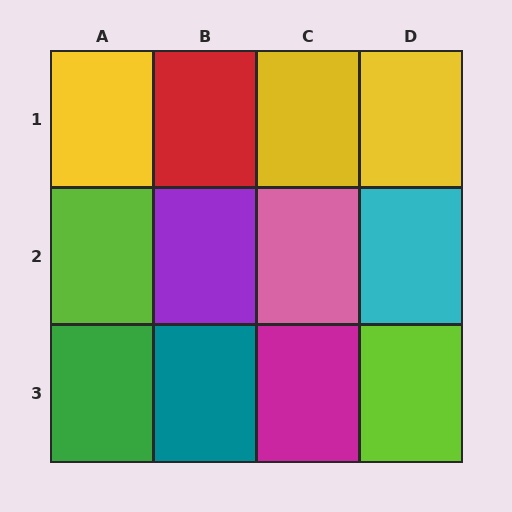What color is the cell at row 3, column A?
Green.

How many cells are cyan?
1 cell is cyan.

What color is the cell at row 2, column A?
Lime.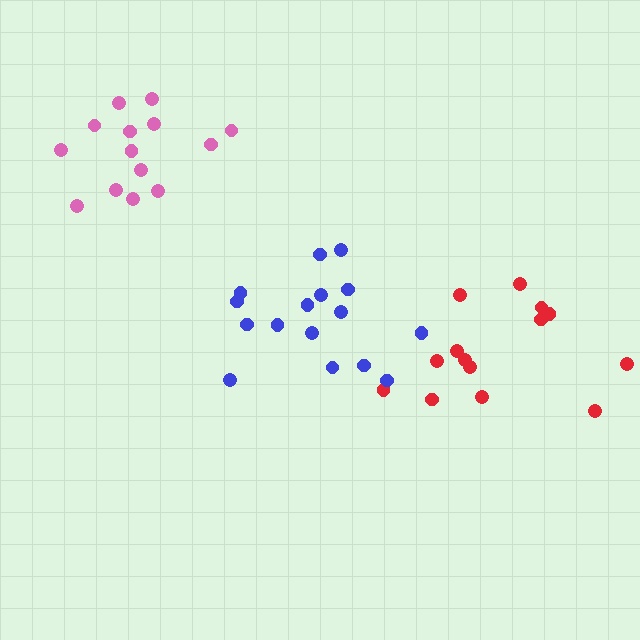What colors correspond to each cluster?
The clusters are colored: red, pink, blue.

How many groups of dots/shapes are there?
There are 3 groups.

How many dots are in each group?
Group 1: 14 dots, Group 2: 14 dots, Group 3: 16 dots (44 total).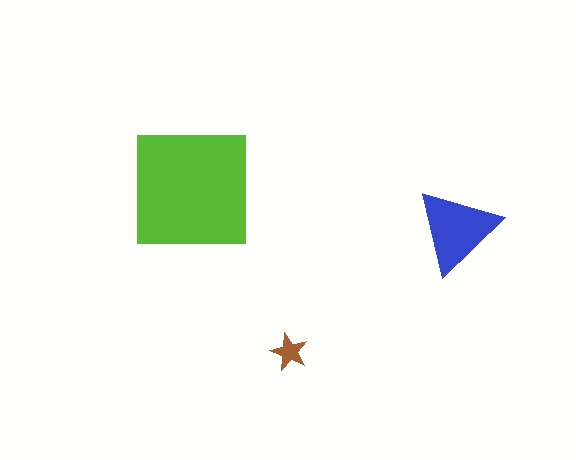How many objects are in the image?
There are 3 objects in the image.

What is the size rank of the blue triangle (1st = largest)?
2nd.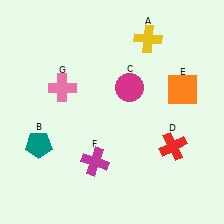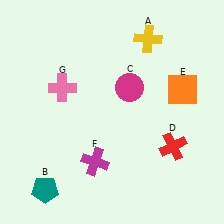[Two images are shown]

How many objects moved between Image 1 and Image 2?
1 object moved between the two images.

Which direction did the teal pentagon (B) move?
The teal pentagon (B) moved down.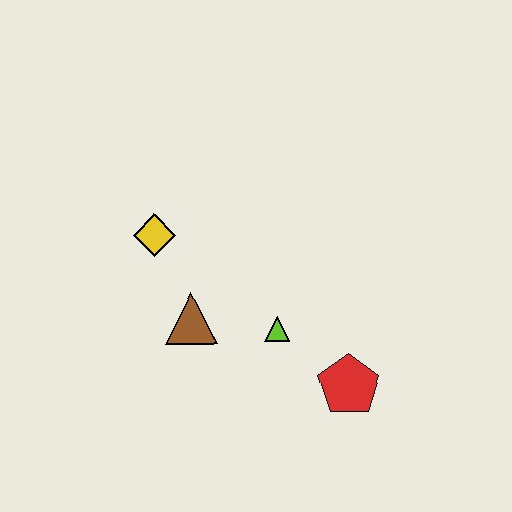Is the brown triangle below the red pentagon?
No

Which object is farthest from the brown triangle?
The red pentagon is farthest from the brown triangle.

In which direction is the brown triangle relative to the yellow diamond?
The brown triangle is below the yellow diamond.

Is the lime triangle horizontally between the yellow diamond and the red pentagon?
Yes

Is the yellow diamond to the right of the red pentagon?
No